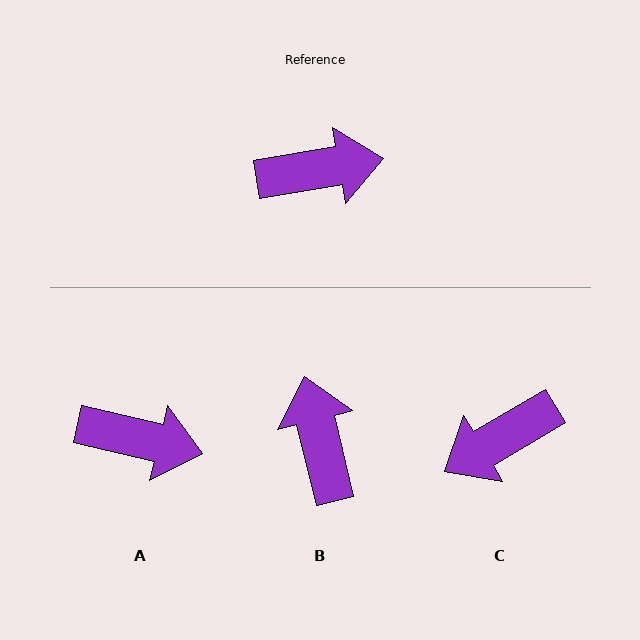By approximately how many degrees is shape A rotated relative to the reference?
Approximately 22 degrees clockwise.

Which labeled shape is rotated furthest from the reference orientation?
C, about 159 degrees away.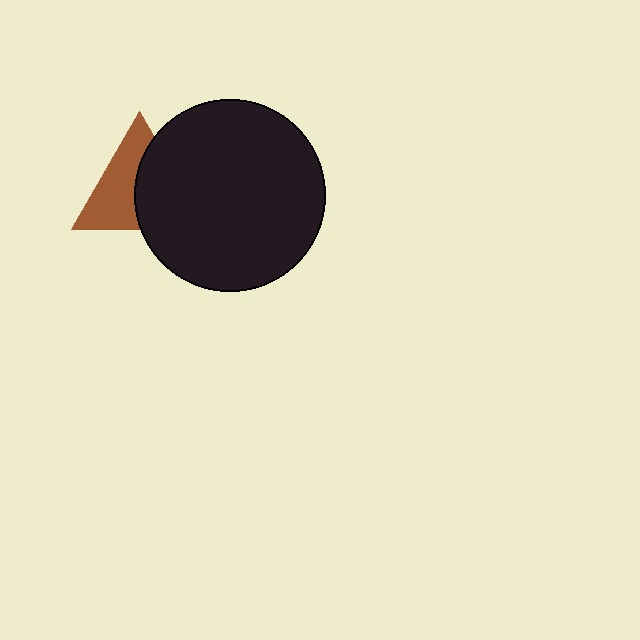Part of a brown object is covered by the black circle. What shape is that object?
It is a triangle.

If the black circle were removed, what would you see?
You would see the complete brown triangle.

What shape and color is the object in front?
The object in front is a black circle.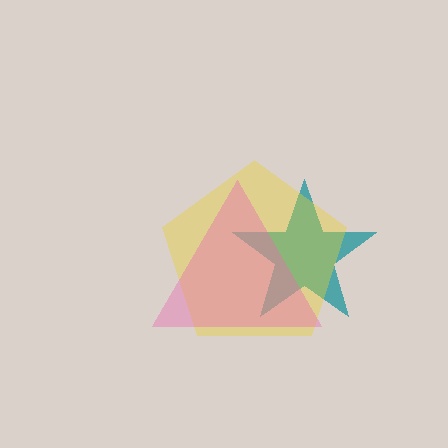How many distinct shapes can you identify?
There are 3 distinct shapes: a teal star, a yellow pentagon, a pink triangle.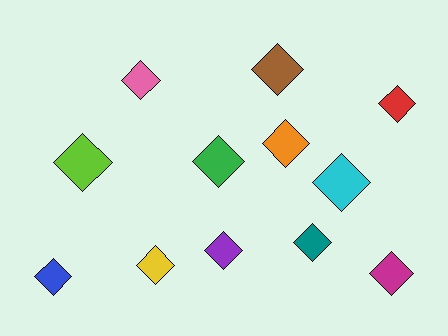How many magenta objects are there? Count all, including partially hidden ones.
There is 1 magenta object.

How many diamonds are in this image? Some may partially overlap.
There are 12 diamonds.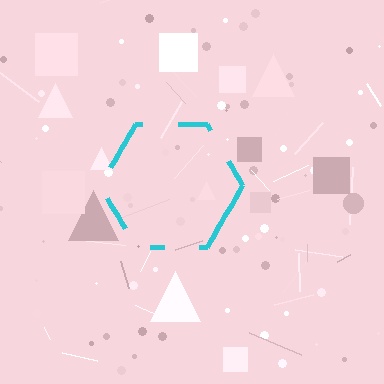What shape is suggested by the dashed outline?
The dashed outline suggests a hexagon.